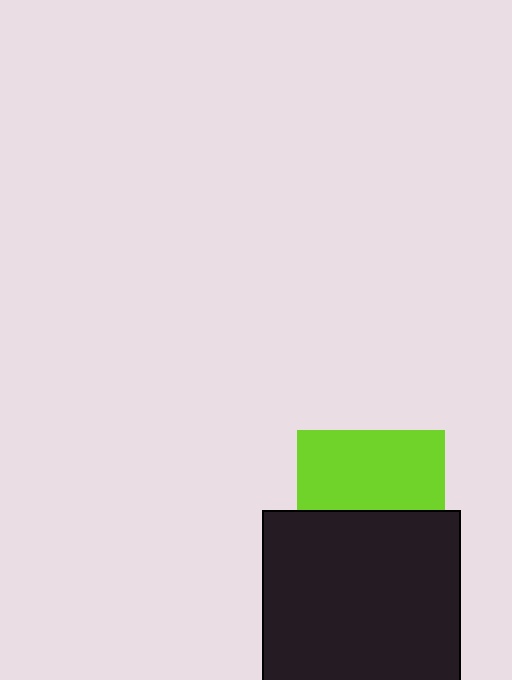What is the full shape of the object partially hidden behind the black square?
The partially hidden object is a lime square.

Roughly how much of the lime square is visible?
About half of it is visible (roughly 54%).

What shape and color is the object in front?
The object in front is a black square.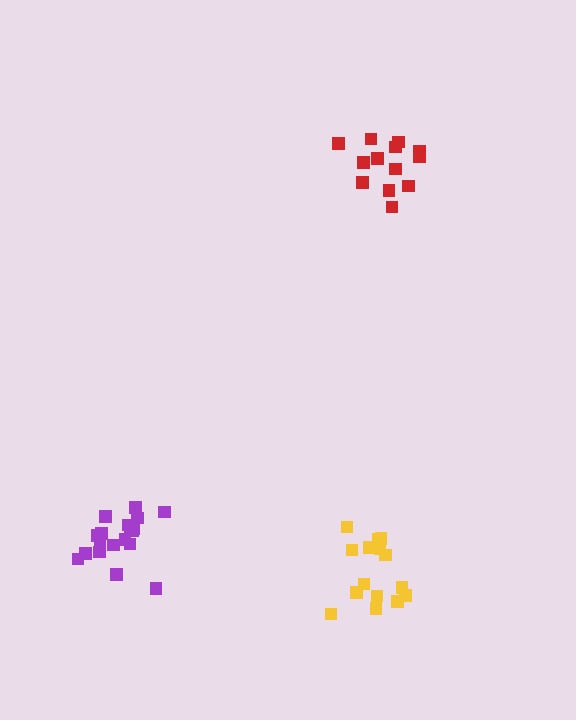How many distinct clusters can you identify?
There are 3 distinct clusters.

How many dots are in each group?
Group 1: 15 dots, Group 2: 13 dots, Group 3: 19 dots (47 total).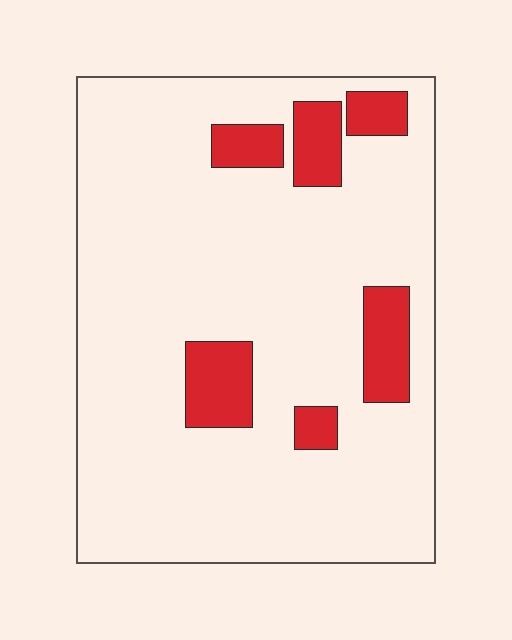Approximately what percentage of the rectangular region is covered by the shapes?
Approximately 15%.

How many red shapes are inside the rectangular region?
6.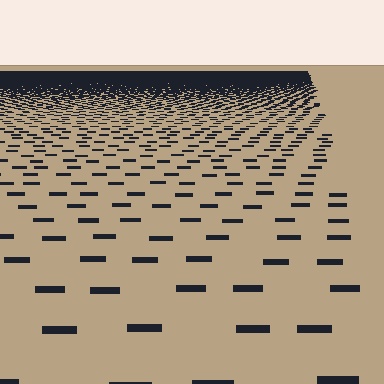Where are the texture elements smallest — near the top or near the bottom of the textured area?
Near the top.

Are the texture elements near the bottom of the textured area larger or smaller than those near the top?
Larger. Near the bottom, elements are closer to the viewer and appear at a bigger on-screen size.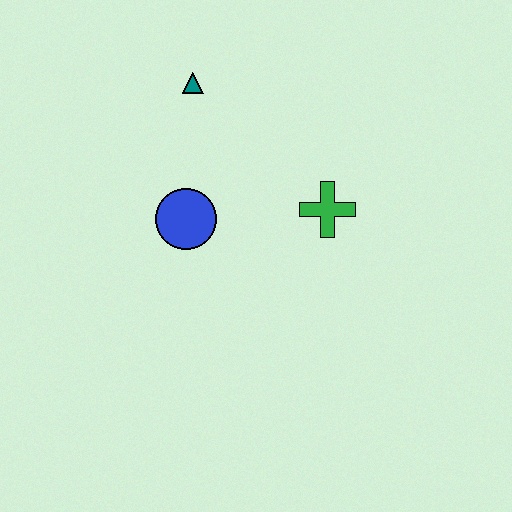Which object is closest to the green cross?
The blue circle is closest to the green cross.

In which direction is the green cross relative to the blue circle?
The green cross is to the right of the blue circle.